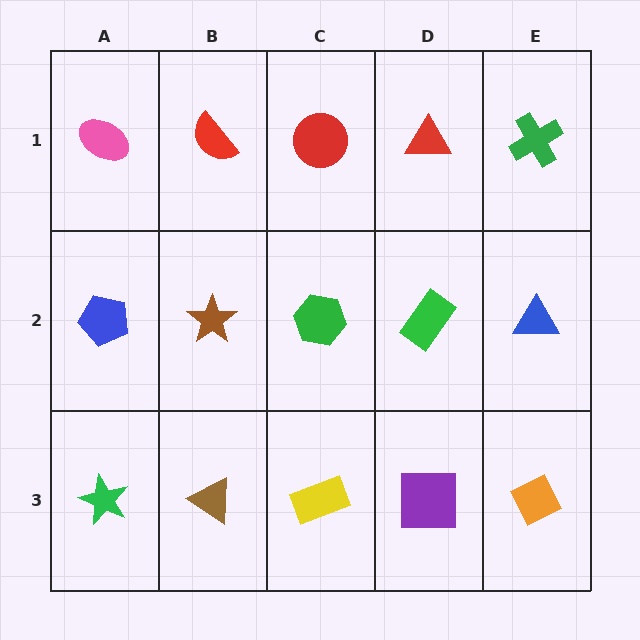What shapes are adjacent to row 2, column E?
A green cross (row 1, column E), an orange diamond (row 3, column E), a green rectangle (row 2, column D).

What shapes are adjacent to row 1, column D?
A green rectangle (row 2, column D), a red circle (row 1, column C), a green cross (row 1, column E).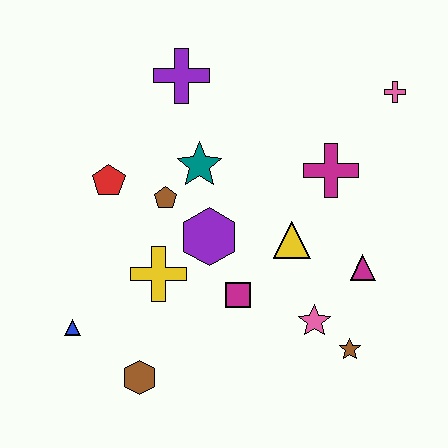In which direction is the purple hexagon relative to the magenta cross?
The purple hexagon is to the left of the magenta cross.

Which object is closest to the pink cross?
The magenta cross is closest to the pink cross.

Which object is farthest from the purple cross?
The brown star is farthest from the purple cross.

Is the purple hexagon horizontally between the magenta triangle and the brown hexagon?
Yes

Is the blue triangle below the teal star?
Yes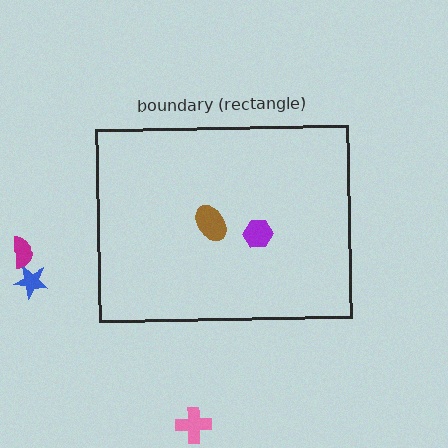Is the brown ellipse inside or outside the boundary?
Inside.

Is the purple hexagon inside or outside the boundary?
Inside.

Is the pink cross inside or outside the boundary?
Outside.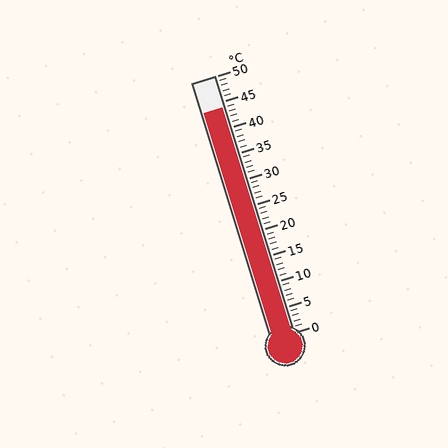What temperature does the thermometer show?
The thermometer shows approximately 44°C.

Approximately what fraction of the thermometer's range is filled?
The thermometer is filled to approximately 90% of its range.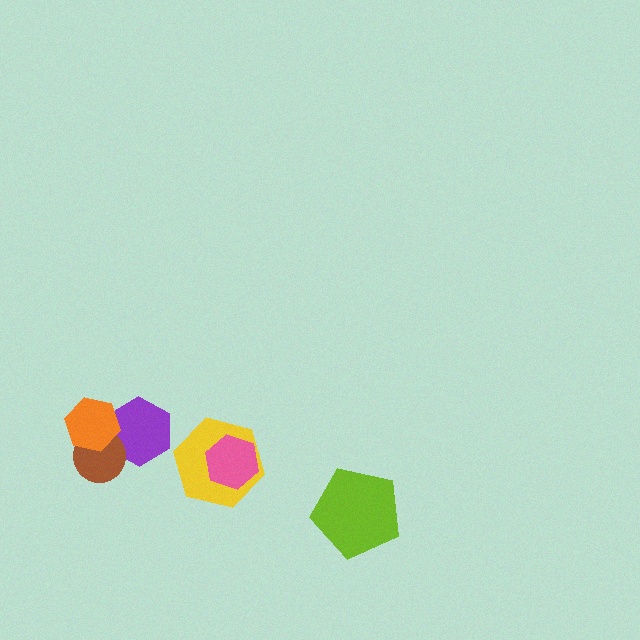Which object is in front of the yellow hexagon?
The pink hexagon is in front of the yellow hexagon.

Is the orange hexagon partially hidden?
No, no other shape covers it.